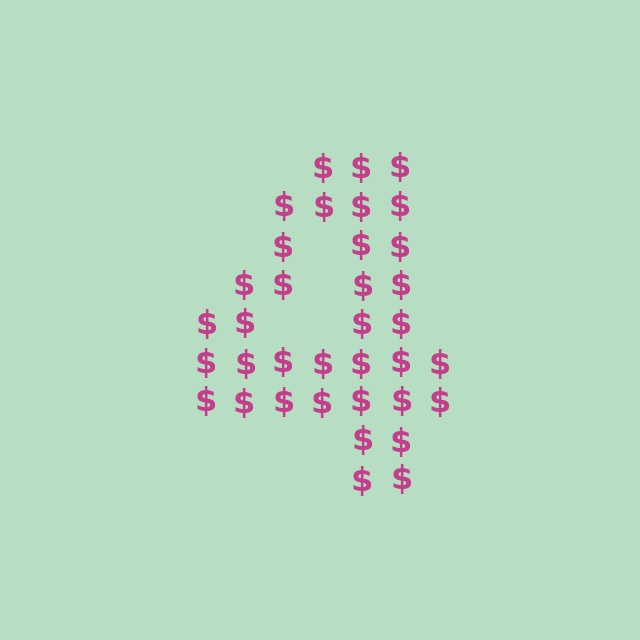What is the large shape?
The large shape is the digit 4.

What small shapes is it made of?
It is made of small dollar signs.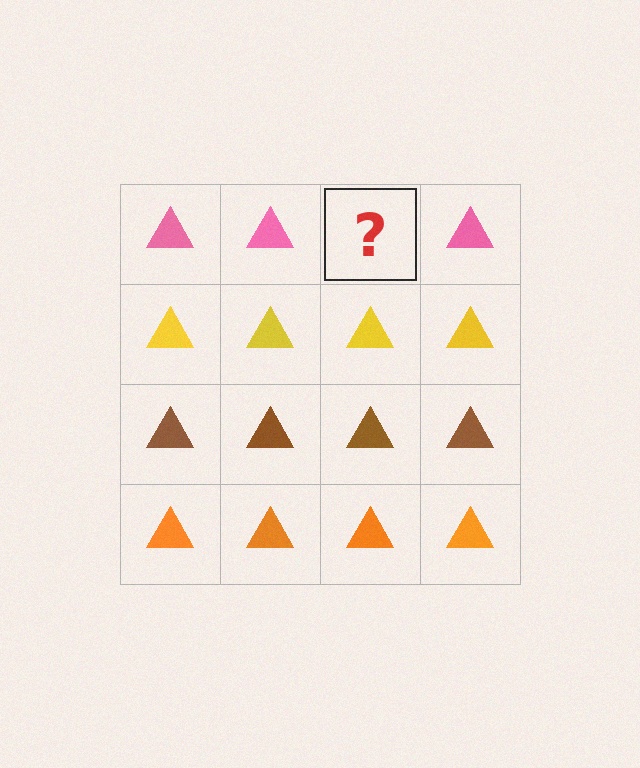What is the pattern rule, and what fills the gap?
The rule is that each row has a consistent color. The gap should be filled with a pink triangle.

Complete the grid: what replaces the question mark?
The question mark should be replaced with a pink triangle.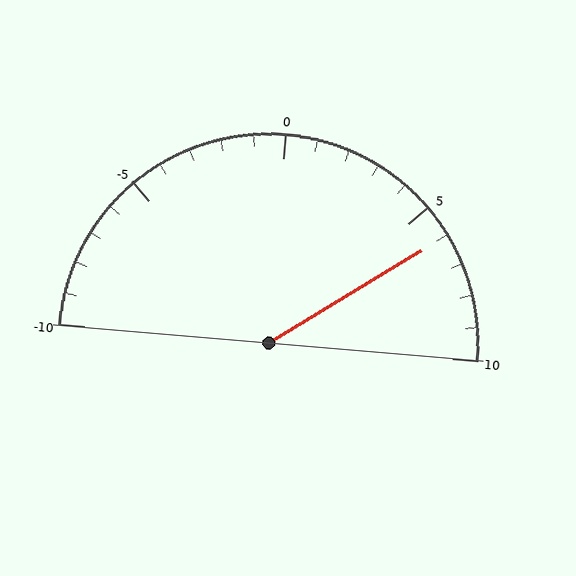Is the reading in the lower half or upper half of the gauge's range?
The reading is in the upper half of the range (-10 to 10).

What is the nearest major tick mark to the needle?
The nearest major tick mark is 5.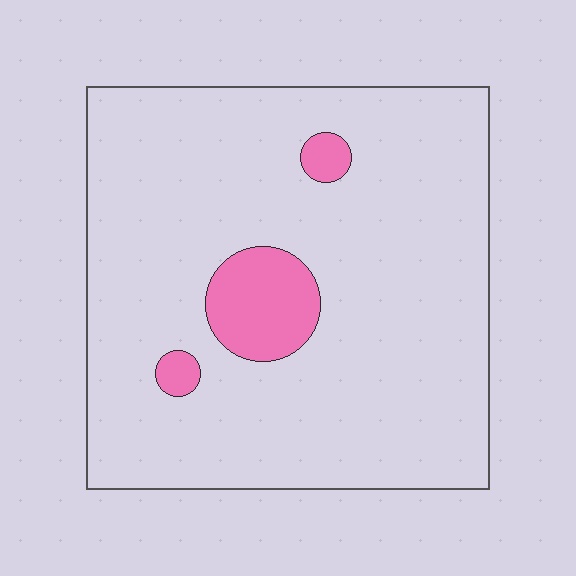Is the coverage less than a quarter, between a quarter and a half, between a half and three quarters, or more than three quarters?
Less than a quarter.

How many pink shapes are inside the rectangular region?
3.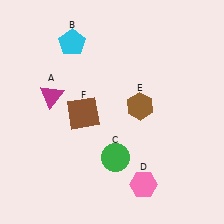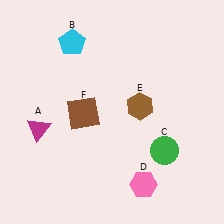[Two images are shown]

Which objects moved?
The objects that moved are: the magenta triangle (A), the green circle (C).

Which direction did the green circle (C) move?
The green circle (C) moved right.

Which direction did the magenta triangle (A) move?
The magenta triangle (A) moved down.